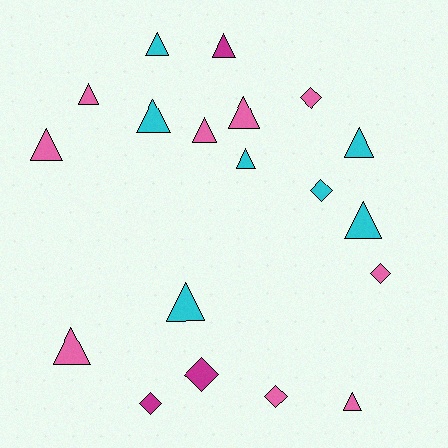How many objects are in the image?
There are 19 objects.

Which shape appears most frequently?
Triangle, with 13 objects.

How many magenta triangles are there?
There is 1 magenta triangle.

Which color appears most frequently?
Pink, with 9 objects.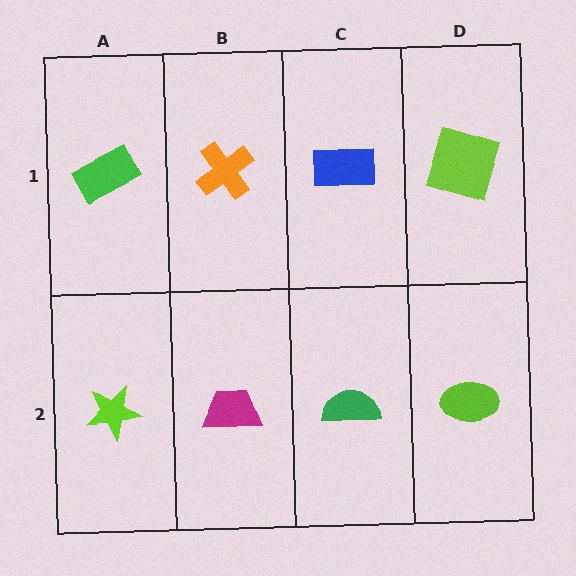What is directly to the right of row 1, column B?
A blue rectangle.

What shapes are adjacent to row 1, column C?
A green semicircle (row 2, column C), an orange cross (row 1, column B), a lime square (row 1, column D).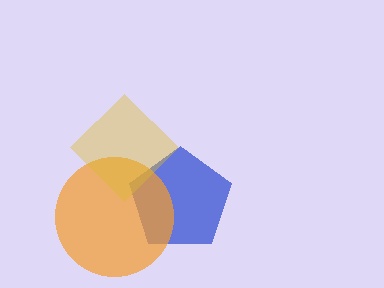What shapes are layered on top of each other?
The layered shapes are: a blue pentagon, an orange circle, a yellow diamond.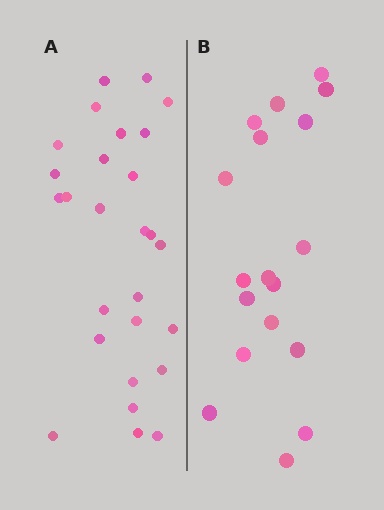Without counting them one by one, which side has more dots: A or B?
Region A (the left region) has more dots.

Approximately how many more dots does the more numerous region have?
Region A has roughly 8 or so more dots than region B.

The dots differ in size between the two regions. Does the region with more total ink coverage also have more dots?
No. Region B has more total ink coverage because its dots are larger, but region A actually contains more individual dots. Total area can be misleading — the number of items is what matters here.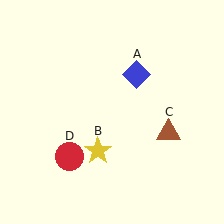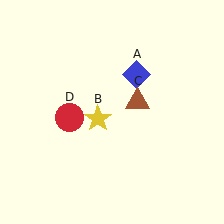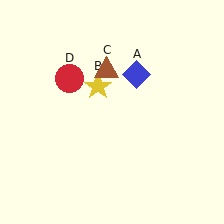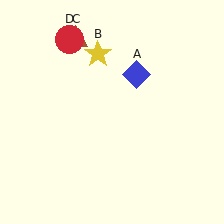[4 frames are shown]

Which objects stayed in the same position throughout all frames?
Blue diamond (object A) remained stationary.